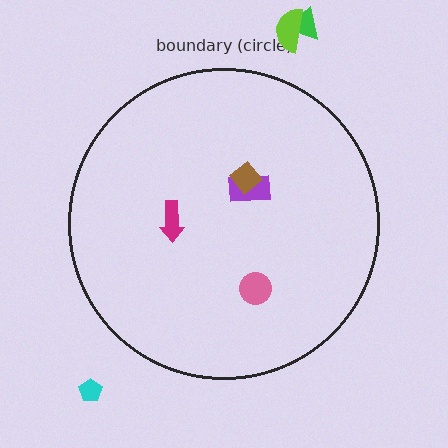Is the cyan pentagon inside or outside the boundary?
Outside.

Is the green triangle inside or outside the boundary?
Outside.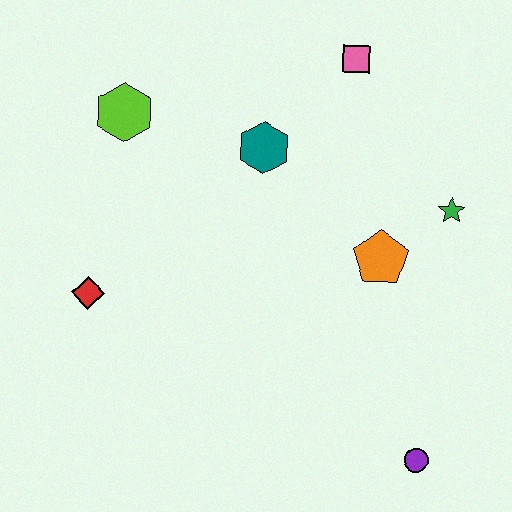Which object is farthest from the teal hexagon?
The purple circle is farthest from the teal hexagon.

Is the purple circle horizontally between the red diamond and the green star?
Yes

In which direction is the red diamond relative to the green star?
The red diamond is to the left of the green star.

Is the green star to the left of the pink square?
No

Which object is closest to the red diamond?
The lime hexagon is closest to the red diamond.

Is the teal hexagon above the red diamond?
Yes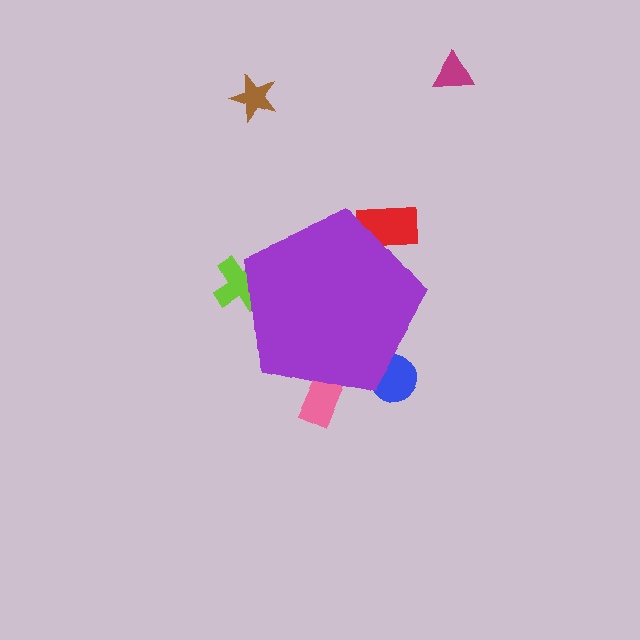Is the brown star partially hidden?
No, the brown star is fully visible.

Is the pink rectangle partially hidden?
Yes, the pink rectangle is partially hidden behind the purple pentagon.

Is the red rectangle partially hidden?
Yes, the red rectangle is partially hidden behind the purple pentagon.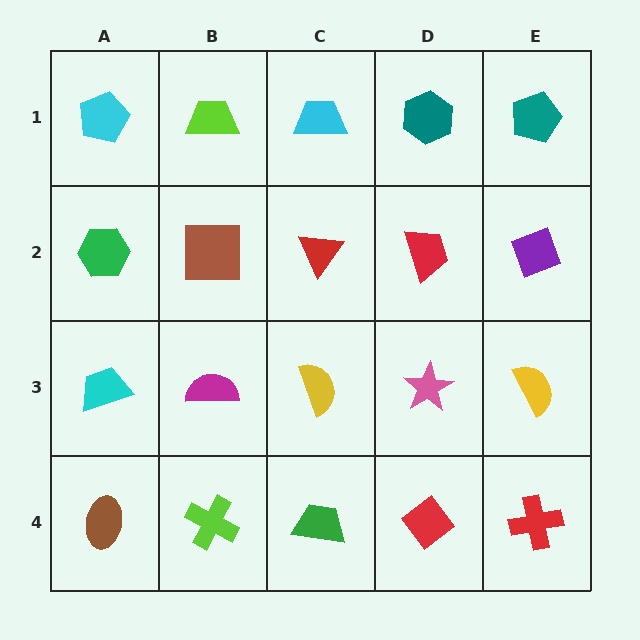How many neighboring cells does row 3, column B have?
4.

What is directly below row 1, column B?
A brown square.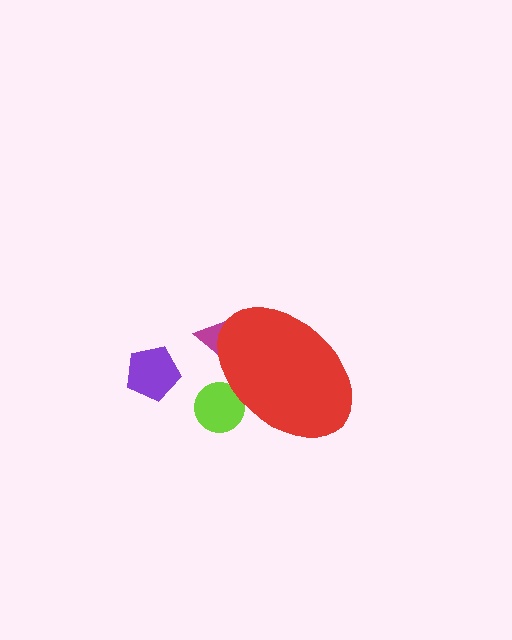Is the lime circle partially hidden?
Yes, the lime circle is partially hidden behind the red ellipse.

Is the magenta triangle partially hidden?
Yes, the magenta triangle is partially hidden behind the red ellipse.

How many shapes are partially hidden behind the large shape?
2 shapes are partially hidden.